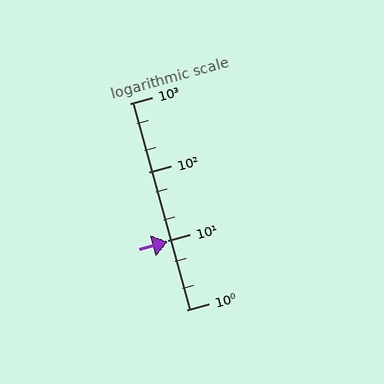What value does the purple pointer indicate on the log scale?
The pointer indicates approximately 9.7.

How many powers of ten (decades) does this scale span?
The scale spans 3 decades, from 1 to 1000.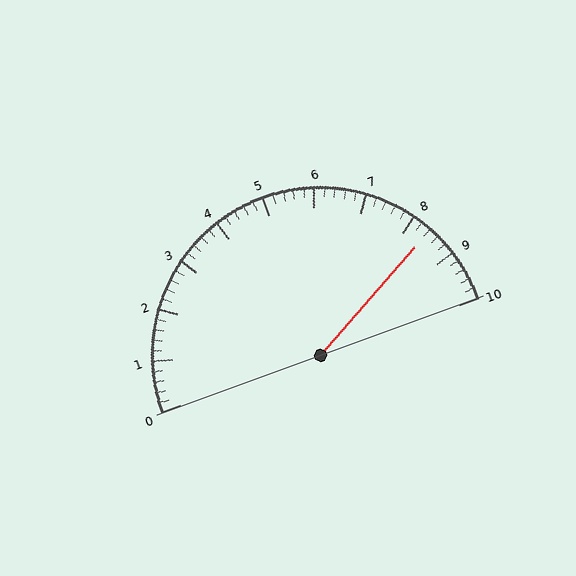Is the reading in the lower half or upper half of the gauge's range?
The reading is in the upper half of the range (0 to 10).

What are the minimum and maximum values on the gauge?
The gauge ranges from 0 to 10.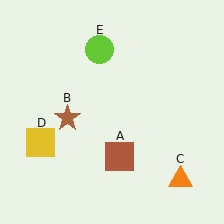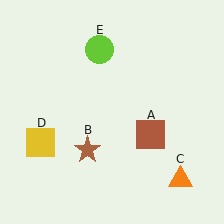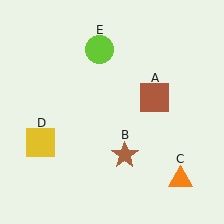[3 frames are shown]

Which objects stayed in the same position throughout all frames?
Orange triangle (object C) and yellow square (object D) and lime circle (object E) remained stationary.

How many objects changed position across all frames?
2 objects changed position: brown square (object A), brown star (object B).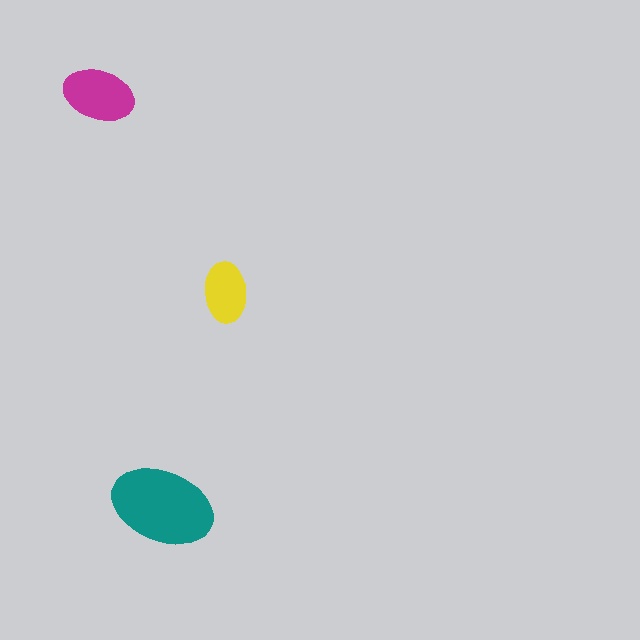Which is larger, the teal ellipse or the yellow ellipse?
The teal one.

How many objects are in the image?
There are 3 objects in the image.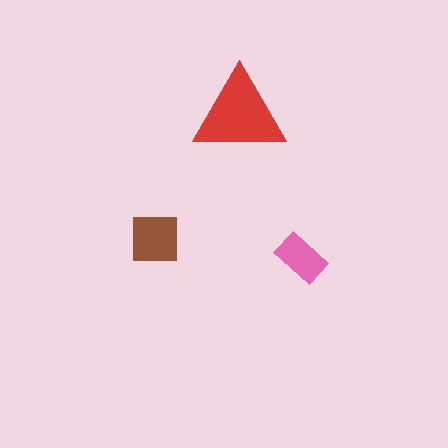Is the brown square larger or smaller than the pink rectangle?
Larger.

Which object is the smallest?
The pink rectangle.